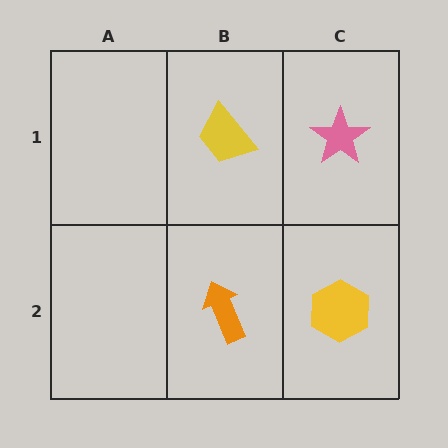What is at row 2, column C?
A yellow hexagon.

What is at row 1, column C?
A pink star.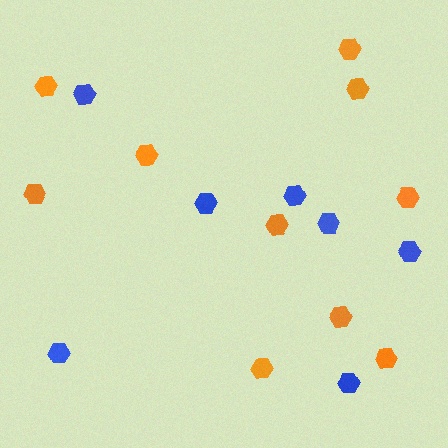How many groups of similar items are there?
There are 2 groups: one group of orange hexagons (10) and one group of blue hexagons (7).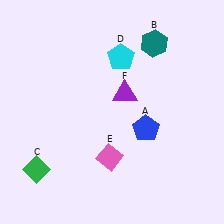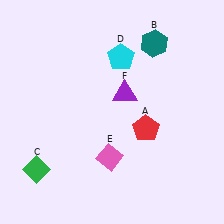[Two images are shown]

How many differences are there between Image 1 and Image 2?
There is 1 difference between the two images.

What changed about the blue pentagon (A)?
In Image 1, A is blue. In Image 2, it changed to red.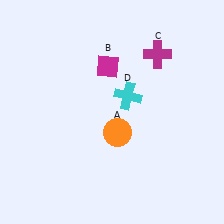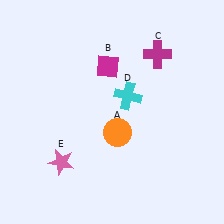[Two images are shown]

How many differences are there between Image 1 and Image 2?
There is 1 difference between the two images.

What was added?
A pink star (E) was added in Image 2.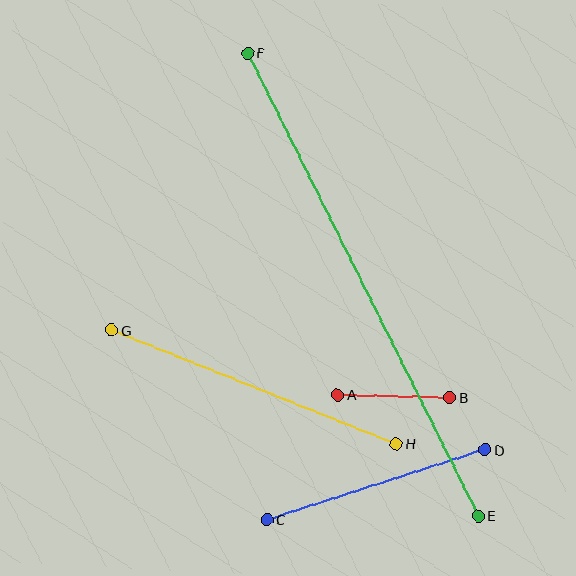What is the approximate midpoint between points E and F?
The midpoint is at approximately (363, 285) pixels.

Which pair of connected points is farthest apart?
Points E and F are farthest apart.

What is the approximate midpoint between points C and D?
The midpoint is at approximately (376, 485) pixels.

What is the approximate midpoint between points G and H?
The midpoint is at approximately (254, 387) pixels.